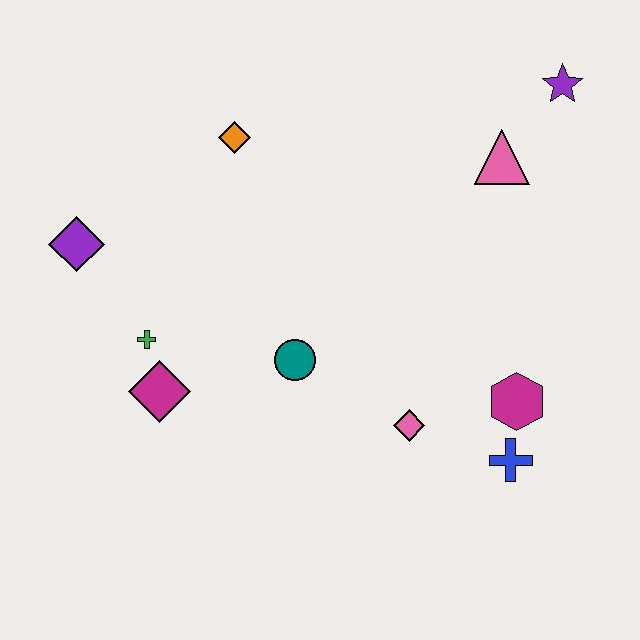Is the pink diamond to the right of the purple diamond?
Yes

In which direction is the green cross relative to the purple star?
The green cross is to the left of the purple star.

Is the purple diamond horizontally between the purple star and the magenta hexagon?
No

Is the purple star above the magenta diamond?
Yes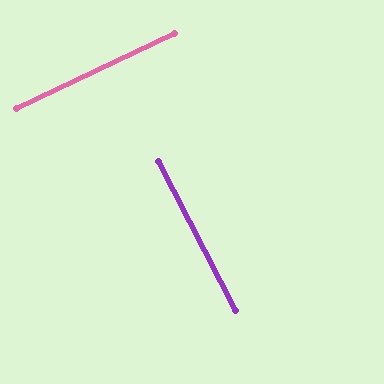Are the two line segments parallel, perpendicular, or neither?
Perpendicular — they meet at approximately 88°.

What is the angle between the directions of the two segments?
Approximately 88 degrees.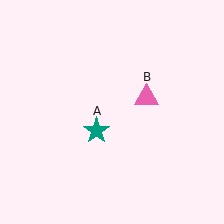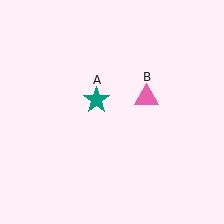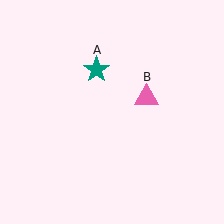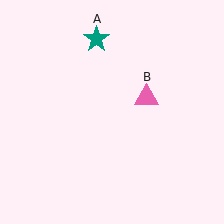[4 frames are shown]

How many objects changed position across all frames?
1 object changed position: teal star (object A).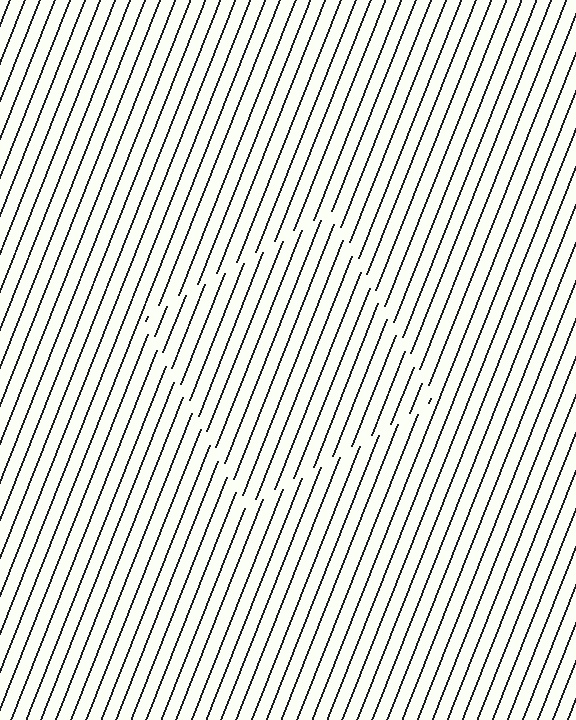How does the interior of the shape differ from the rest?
The interior of the shape contains the same grating, shifted by half a period — the contour is defined by the phase discontinuity where line-ends from the inner and outer gratings abut.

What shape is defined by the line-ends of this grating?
An illusory square. The interior of the shape contains the same grating, shifted by half a period — the contour is defined by the phase discontinuity where line-ends from the inner and outer gratings abut.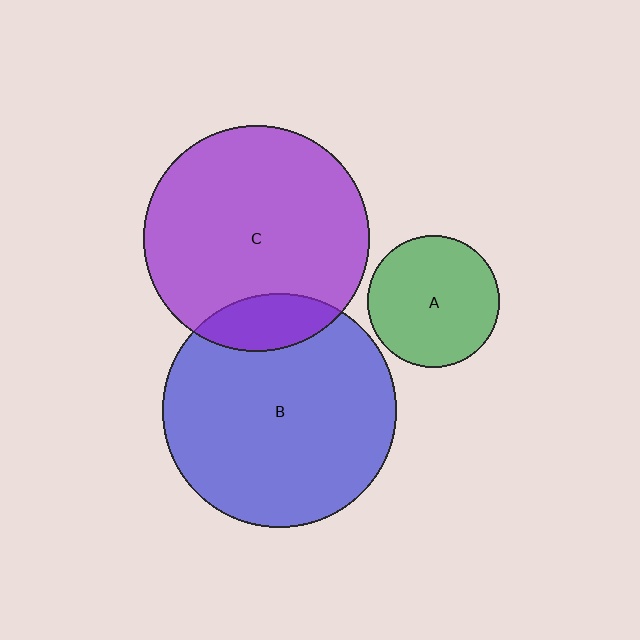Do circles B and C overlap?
Yes.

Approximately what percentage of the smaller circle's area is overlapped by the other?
Approximately 15%.